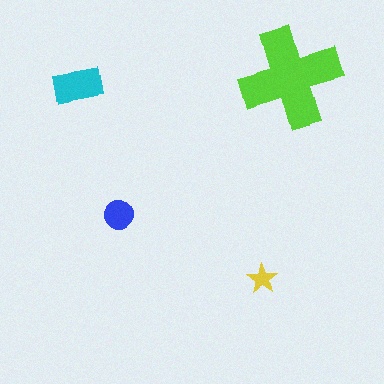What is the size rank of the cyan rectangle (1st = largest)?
2nd.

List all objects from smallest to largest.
The yellow star, the blue circle, the cyan rectangle, the lime cross.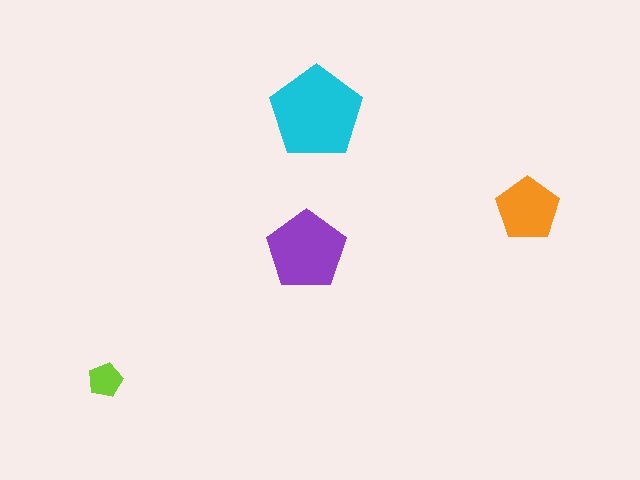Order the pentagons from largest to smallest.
the cyan one, the purple one, the orange one, the lime one.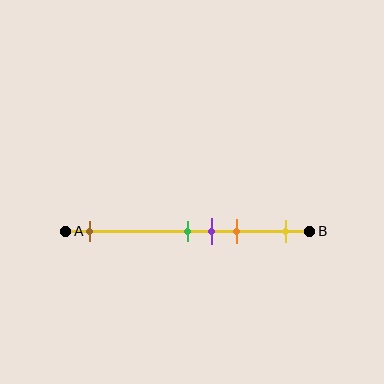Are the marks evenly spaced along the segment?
No, the marks are not evenly spaced.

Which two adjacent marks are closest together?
The green and purple marks are the closest adjacent pair.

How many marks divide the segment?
There are 5 marks dividing the segment.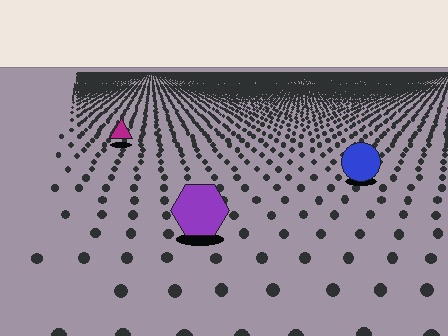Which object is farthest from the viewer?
The magenta triangle is farthest from the viewer. It appears smaller and the ground texture around it is denser.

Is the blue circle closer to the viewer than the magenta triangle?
Yes. The blue circle is closer — you can tell from the texture gradient: the ground texture is coarser near it.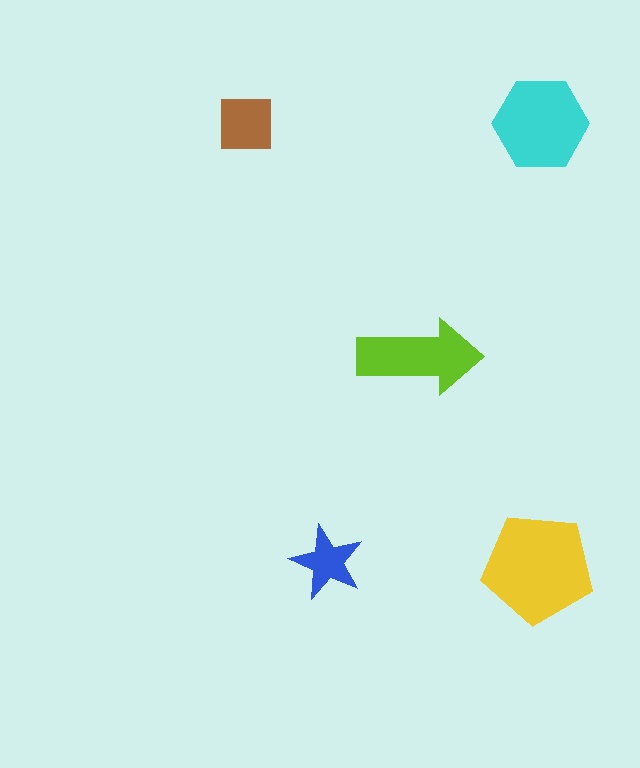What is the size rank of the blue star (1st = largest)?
5th.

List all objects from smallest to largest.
The blue star, the brown square, the lime arrow, the cyan hexagon, the yellow pentagon.